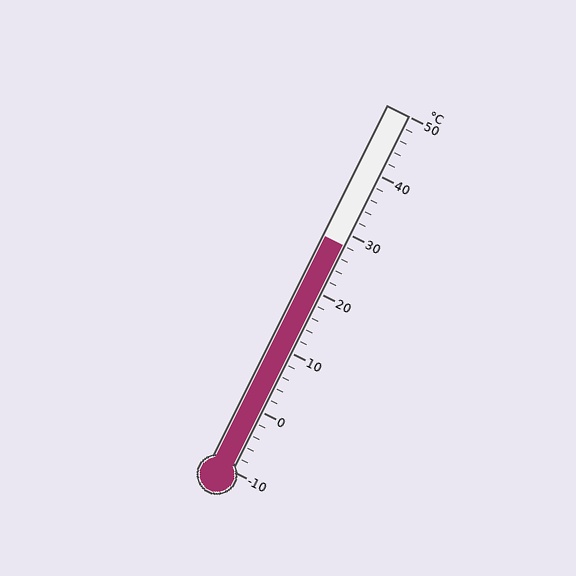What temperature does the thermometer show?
The thermometer shows approximately 28°C.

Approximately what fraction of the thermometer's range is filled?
The thermometer is filled to approximately 65% of its range.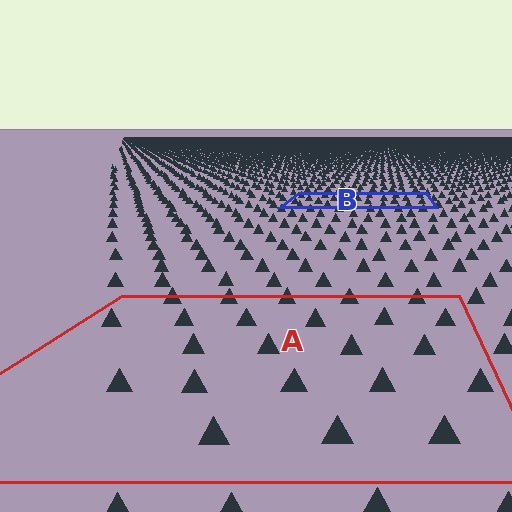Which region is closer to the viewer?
Region A is closer. The texture elements there are larger and more spread out.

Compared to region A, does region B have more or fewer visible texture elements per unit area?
Region B has more texture elements per unit area — they are packed more densely because it is farther away.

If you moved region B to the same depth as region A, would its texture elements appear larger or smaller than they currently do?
They would appear larger. At a closer depth, the same texture elements are projected at a bigger on-screen size.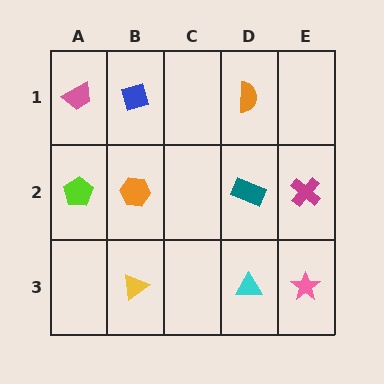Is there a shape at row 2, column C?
No, that cell is empty.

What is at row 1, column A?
A pink trapezoid.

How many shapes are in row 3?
3 shapes.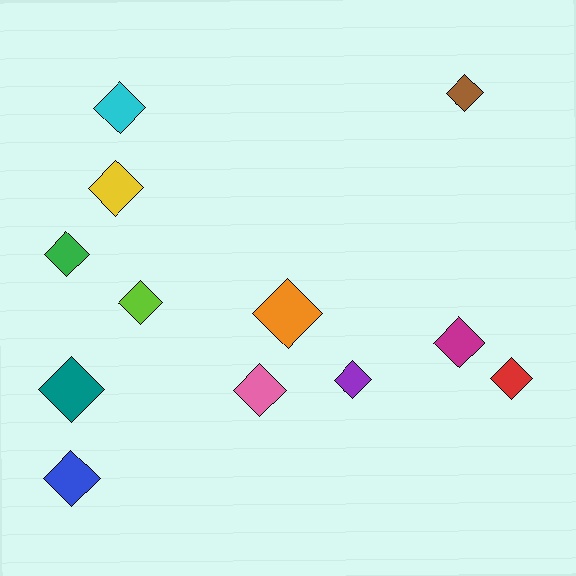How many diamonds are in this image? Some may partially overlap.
There are 12 diamonds.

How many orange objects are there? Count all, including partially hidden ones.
There is 1 orange object.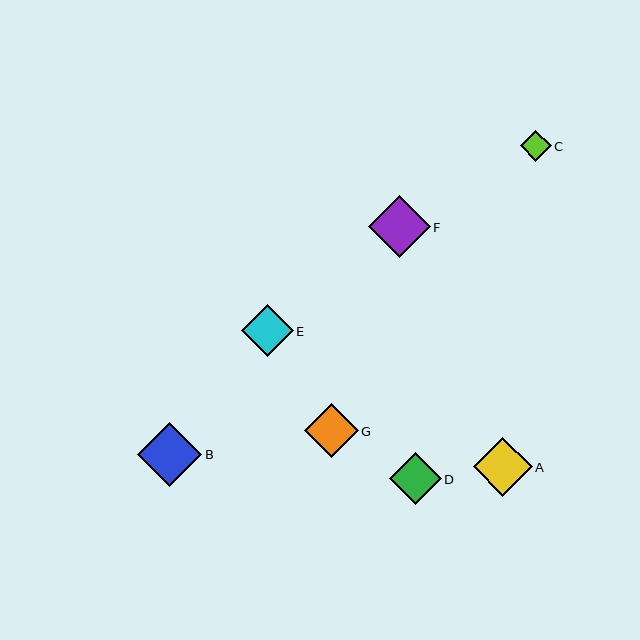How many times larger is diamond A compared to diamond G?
Diamond A is approximately 1.1 times the size of diamond G.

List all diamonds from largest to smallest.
From largest to smallest: B, F, A, G, D, E, C.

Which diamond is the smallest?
Diamond C is the smallest with a size of approximately 31 pixels.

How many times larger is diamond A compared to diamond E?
Diamond A is approximately 1.1 times the size of diamond E.